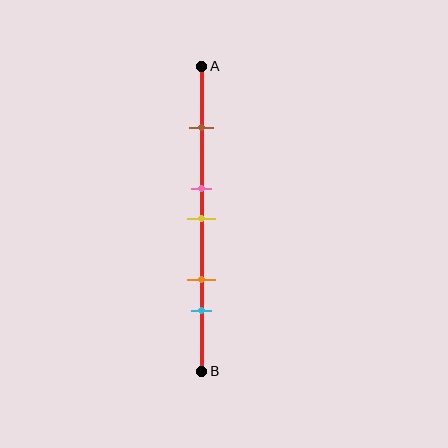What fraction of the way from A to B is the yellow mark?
The yellow mark is approximately 50% (0.5) of the way from A to B.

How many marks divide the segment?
There are 5 marks dividing the segment.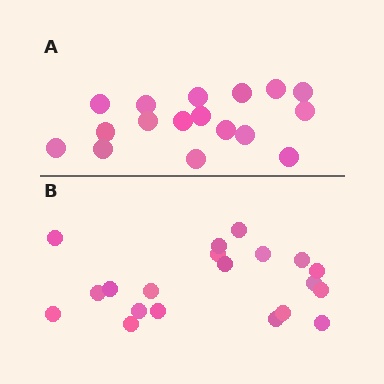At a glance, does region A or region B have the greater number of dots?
Region B (the bottom region) has more dots.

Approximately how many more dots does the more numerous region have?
Region B has just a few more — roughly 2 or 3 more dots than region A.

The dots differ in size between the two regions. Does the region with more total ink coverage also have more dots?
No. Region A has more total ink coverage because its dots are larger, but region B actually contains more individual dots. Total area can be misleading — the number of items is what matters here.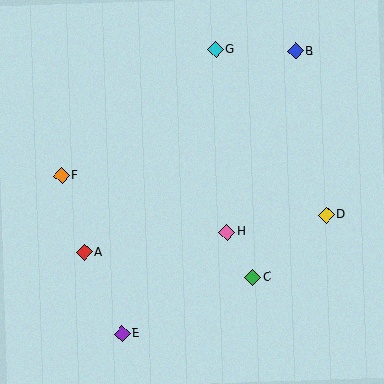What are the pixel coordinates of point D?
Point D is at (326, 215).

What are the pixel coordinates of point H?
Point H is at (227, 232).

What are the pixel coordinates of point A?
Point A is at (84, 252).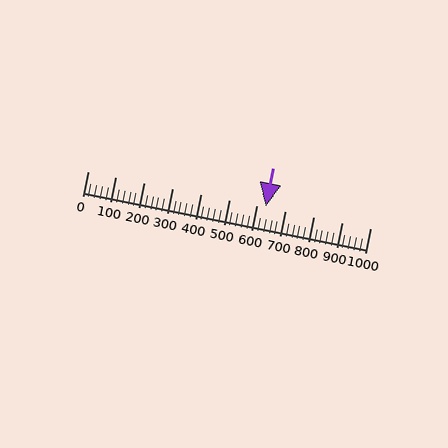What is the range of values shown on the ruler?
The ruler shows values from 0 to 1000.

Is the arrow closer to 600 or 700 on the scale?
The arrow is closer to 600.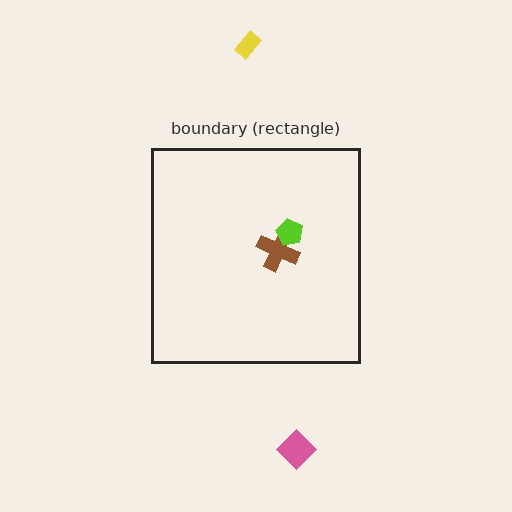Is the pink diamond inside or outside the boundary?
Outside.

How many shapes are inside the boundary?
2 inside, 2 outside.